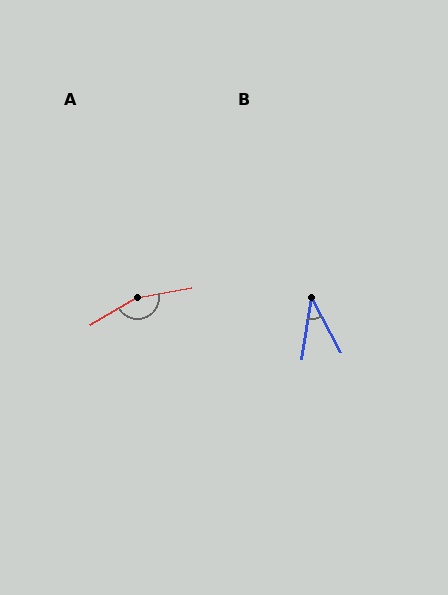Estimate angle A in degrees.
Approximately 160 degrees.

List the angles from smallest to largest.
B (37°), A (160°).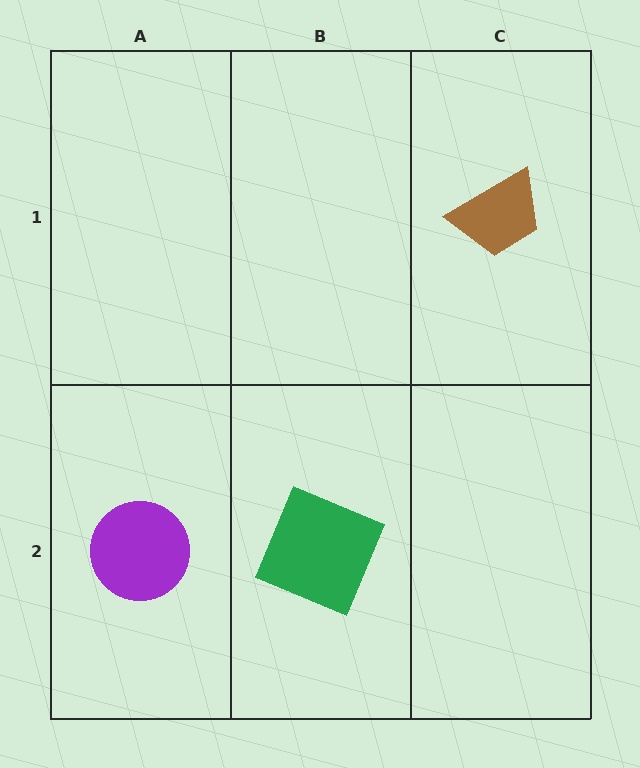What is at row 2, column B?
A green square.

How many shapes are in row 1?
1 shape.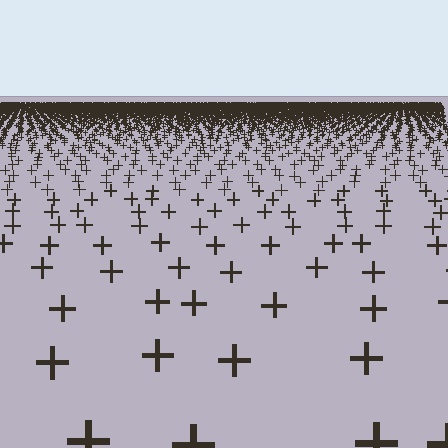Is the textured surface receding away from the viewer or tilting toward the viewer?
The surface is receding away from the viewer. Texture elements get smaller and denser toward the top.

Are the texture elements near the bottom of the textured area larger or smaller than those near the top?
Larger. Near the bottom, elements are closer to the viewer and appear at a bigger on-screen size.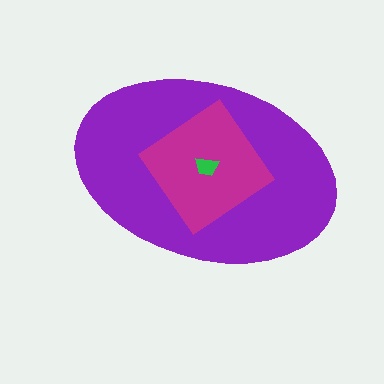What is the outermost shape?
The purple ellipse.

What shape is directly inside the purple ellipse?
The magenta diamond.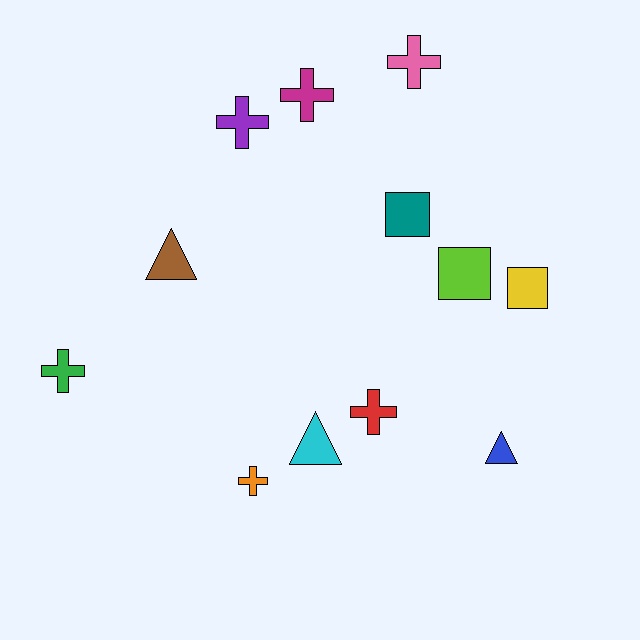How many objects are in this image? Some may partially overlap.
There are 12 objects.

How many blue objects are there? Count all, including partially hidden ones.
There is 1 blue object.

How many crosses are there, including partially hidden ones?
There are 6 crosses.